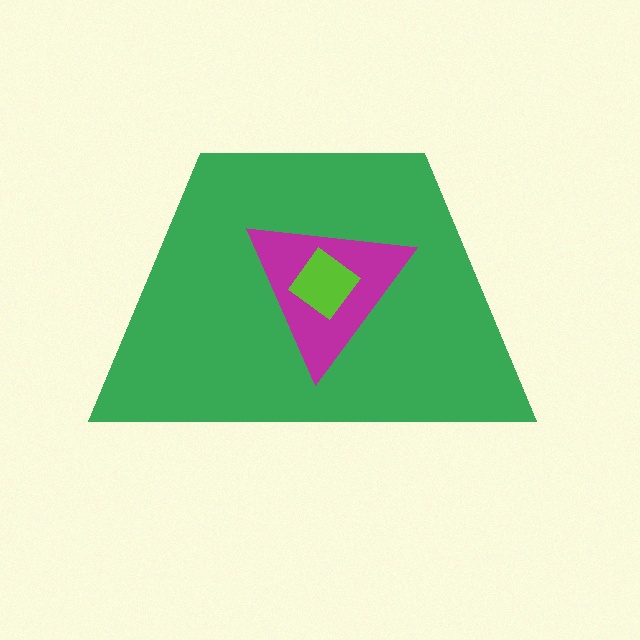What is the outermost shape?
The green trapezoid.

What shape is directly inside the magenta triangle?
The lime diamond.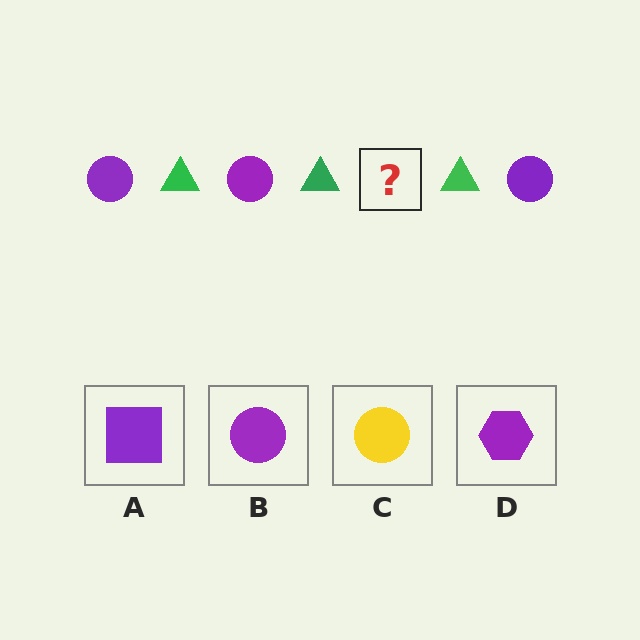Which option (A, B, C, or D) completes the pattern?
B.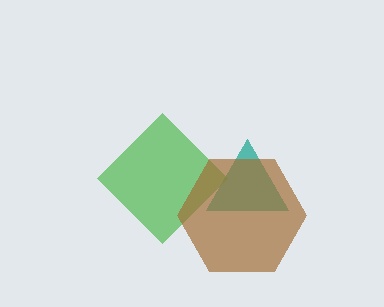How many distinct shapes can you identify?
There are 3 distinct shapes: a teal triangle, a green diamond, a brown hexagon.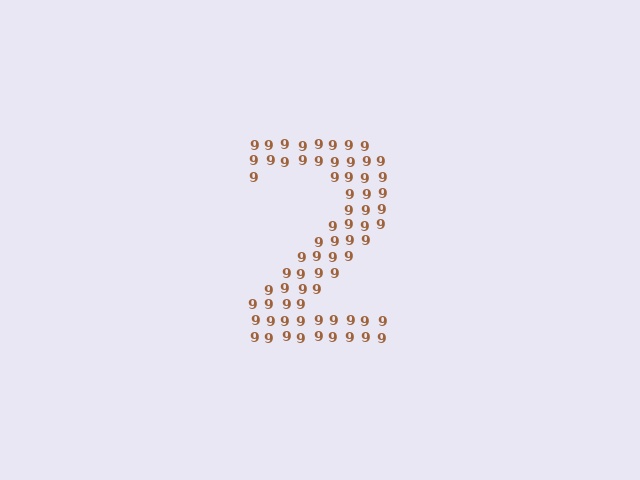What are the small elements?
The small elements are digit 9's.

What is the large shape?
The large shape is the digit 2.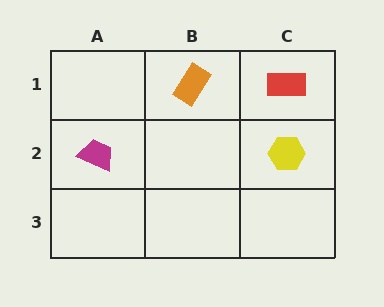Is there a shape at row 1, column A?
No, that cell is empty.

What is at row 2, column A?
A magenta trapezoid.